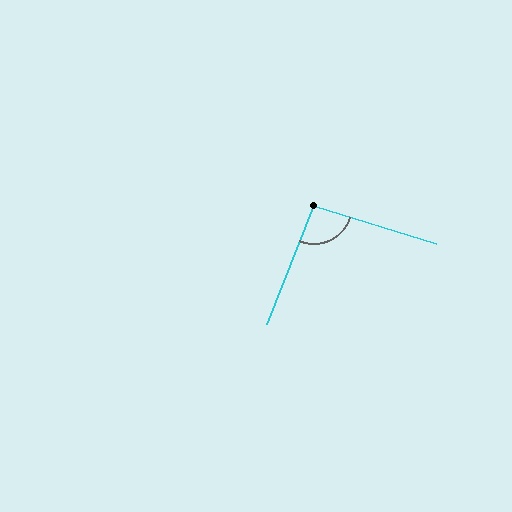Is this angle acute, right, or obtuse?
It is approximately a right angle.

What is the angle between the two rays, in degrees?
Approximately 94 degrees.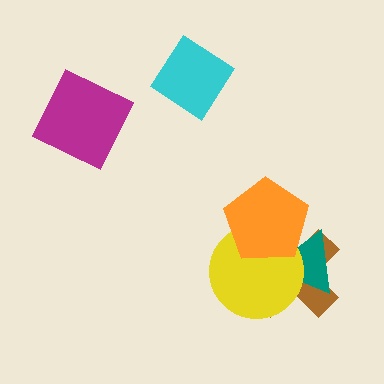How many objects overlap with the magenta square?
0 objects overlap with the magenta square.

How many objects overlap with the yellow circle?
3 objects overlap with the yellow circle.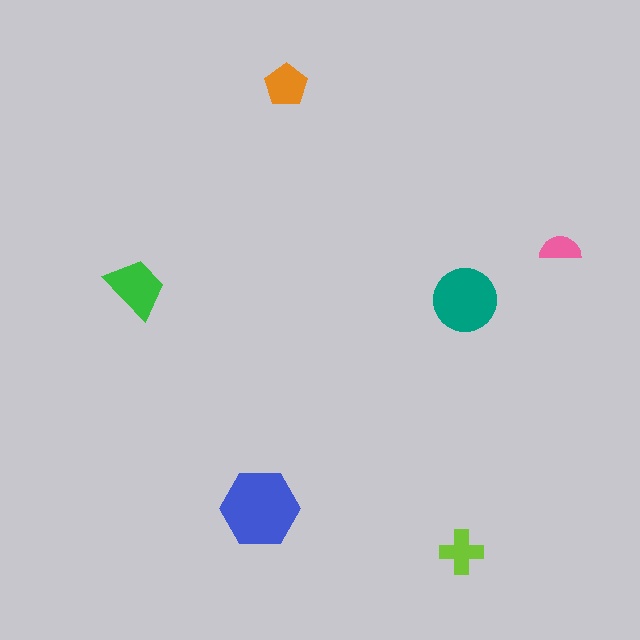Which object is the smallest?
The pink semicircle.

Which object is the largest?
The blue hexagon.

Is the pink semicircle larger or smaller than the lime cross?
Smaller.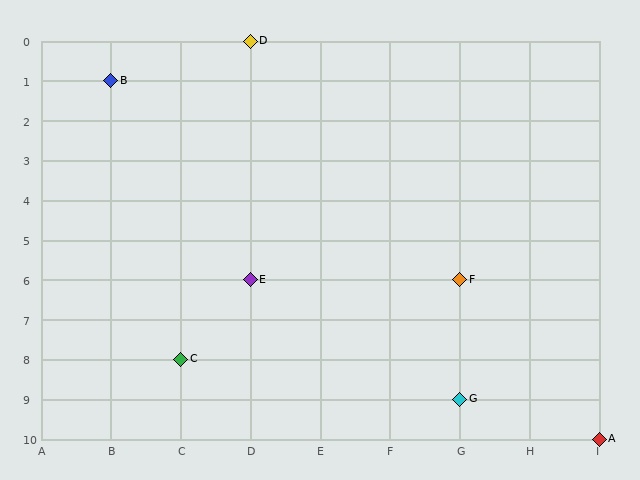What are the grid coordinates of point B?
Point B is at grid coordinates (B, 1).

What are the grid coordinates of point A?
Point A is at grid coordinates (I, 10).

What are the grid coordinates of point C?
Point C is at grid coordinates (C, 8).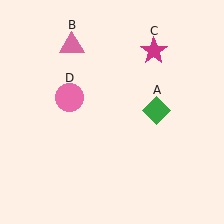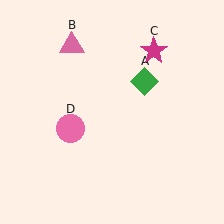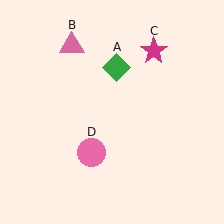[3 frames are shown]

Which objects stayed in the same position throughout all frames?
Pink triangle (object B) and magenta star (object C) remained stationary.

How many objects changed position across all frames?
2 objects changed position: green diamond (object A), pink circle (object D).